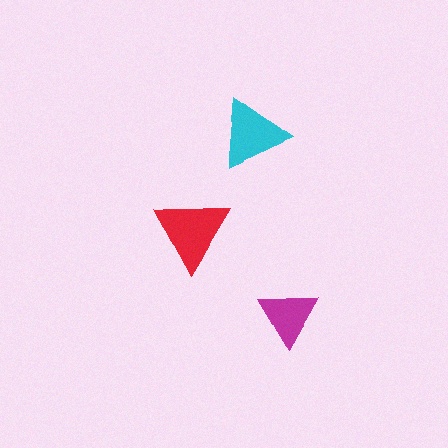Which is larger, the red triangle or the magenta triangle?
The red one.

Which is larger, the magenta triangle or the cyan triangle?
The cyan one.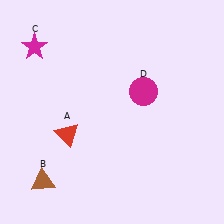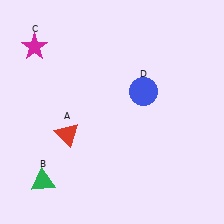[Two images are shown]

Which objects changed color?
B changed from brown to green. D changed from magenta to blue.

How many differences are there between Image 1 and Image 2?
There are 2 differences between the two images.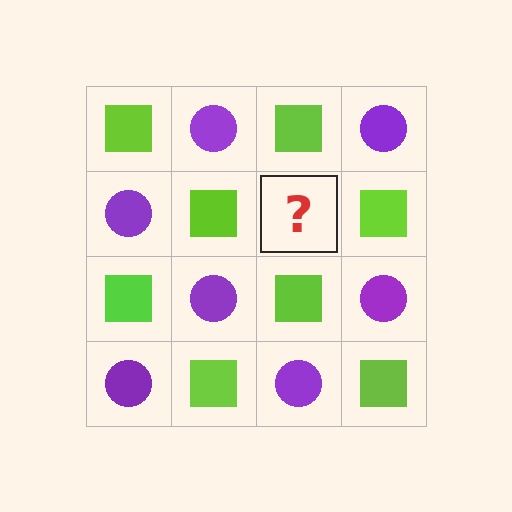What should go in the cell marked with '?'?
The missing cell should contain a purple circle.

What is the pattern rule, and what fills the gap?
The rule is that it alternates lime square and purple circle in a checkerboard pattern. The gap should be filled with a purple circle.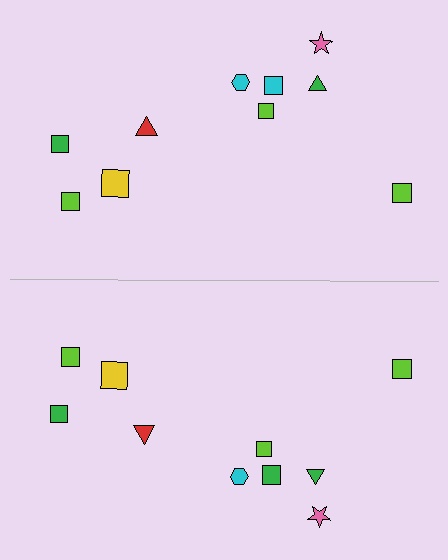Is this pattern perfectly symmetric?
No, the pattern is not perfectly symmetric. The green square on the bottom side breaks the symmetry — its mirror counterpart is cyan.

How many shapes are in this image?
There are 20 shapes in this image.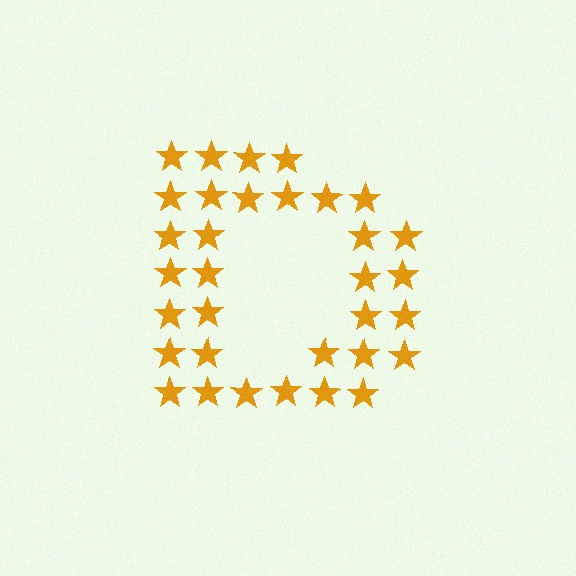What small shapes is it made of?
It is made of small stars.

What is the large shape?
The large shape is the letter D.